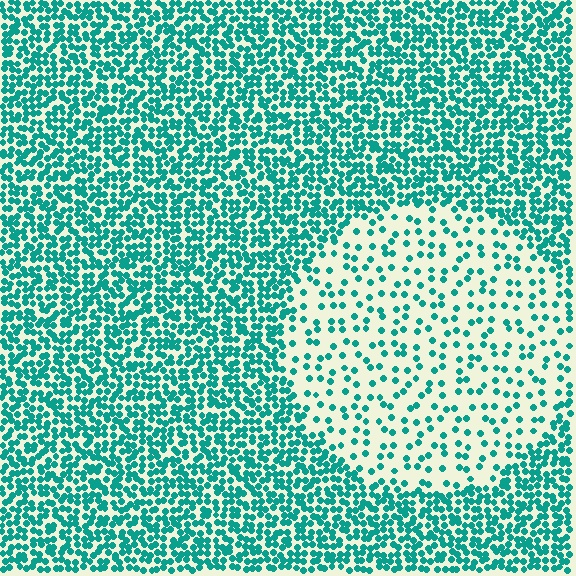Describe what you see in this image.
The image contains small teal elements arranged at two different densities. A circle-shaped region is visible where the elements are less densely packed than the surrounding area.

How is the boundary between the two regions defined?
The boundary is defined by a change in element density (approximately 2.9x ratio). All elements are the same color, size, and shape.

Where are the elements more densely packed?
The elements are more densely packed outside the circle boundary.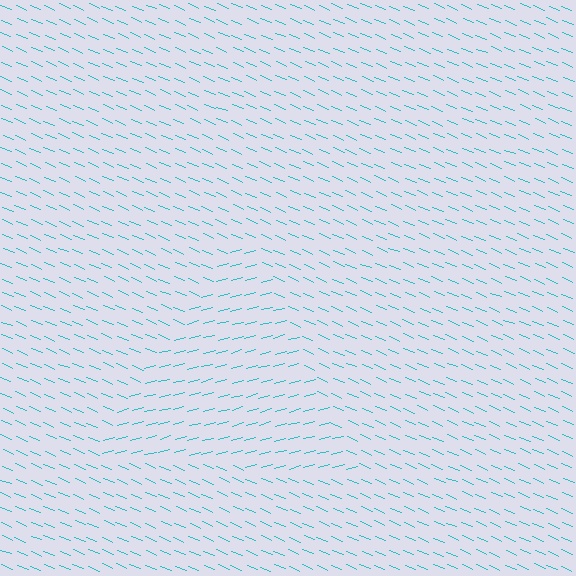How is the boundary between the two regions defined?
The boundary is defined purely by a change in line orientation (approximately 38 degrees difference). All lines are the same color and thickness.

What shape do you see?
I see a triangle.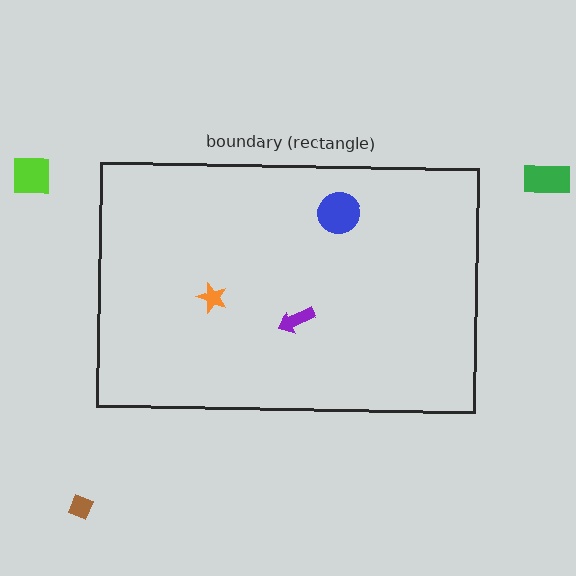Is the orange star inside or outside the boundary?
Inside.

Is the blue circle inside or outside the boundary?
Inside.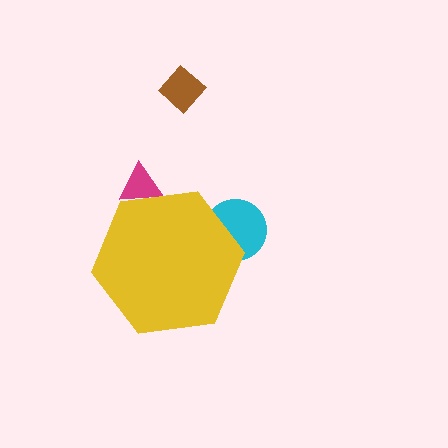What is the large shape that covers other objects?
A yellow hexagon.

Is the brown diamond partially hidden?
No, the brown diamond is fully visible.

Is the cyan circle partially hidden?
Yes, the cyan circle is partially hidden behind the yellow hexagon.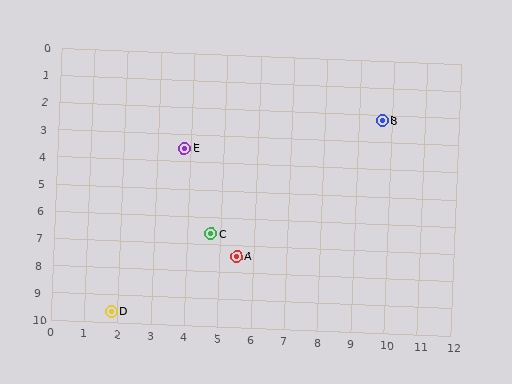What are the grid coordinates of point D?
Point D is at approximately (1.8, 9.6).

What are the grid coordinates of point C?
Point C is at approximately (4.7, 6.6).